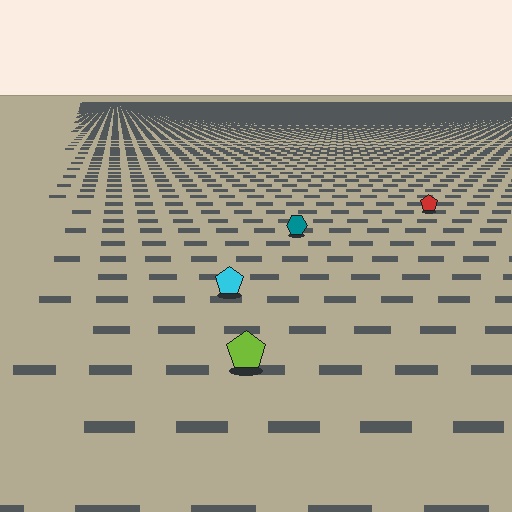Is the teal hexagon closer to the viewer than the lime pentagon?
No. The lime pentagon is closer — you can tell from the texture gradient: the ground texture is coarser near it.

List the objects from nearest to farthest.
From nearest to farthest: the lime pentagon, the cyan pentagon, the teal hexagon, the red pentagon.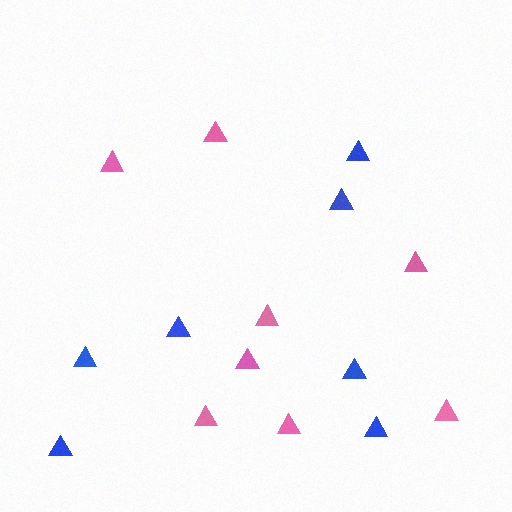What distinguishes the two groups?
There are 2 groups: one group of pink triangles (8) and one group of blue triangles (7).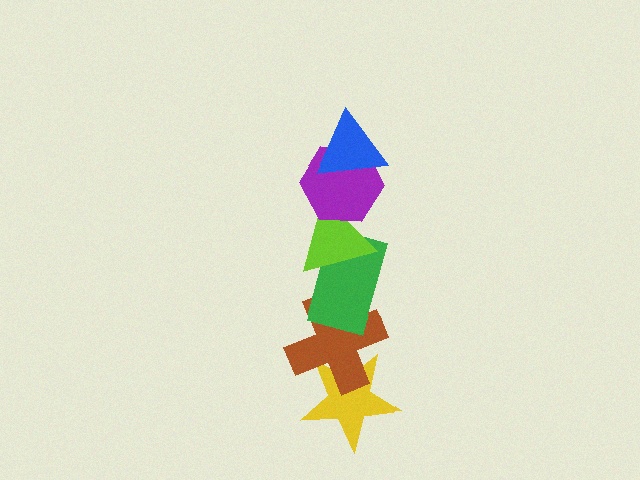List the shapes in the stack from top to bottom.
From top to bottom: the blue triangle, the purple hexagon, the lime triangle, the green rectangle, the brown cross, the yellow star.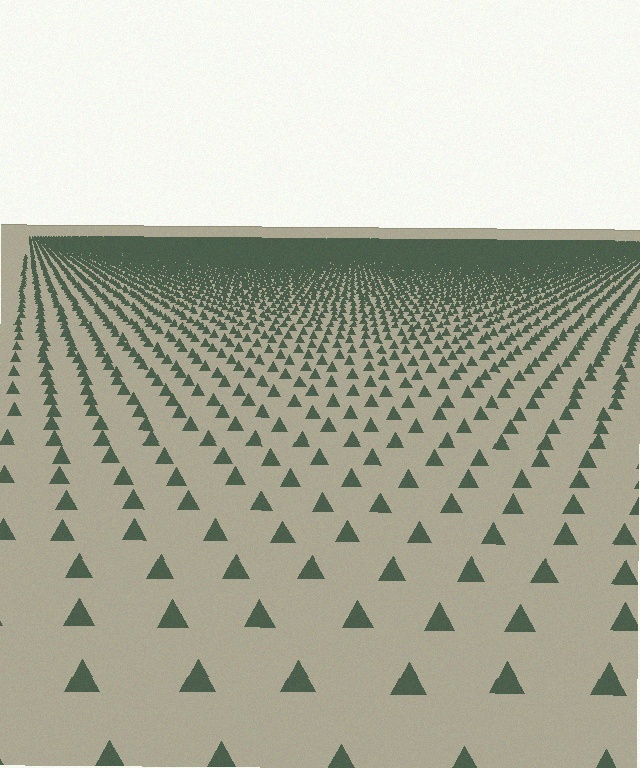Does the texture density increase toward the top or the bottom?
Density increases toward the top.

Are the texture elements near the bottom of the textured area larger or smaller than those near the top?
Larger. Near the bottom, elements are closer to the viewer and appear at a bigger on-screen size.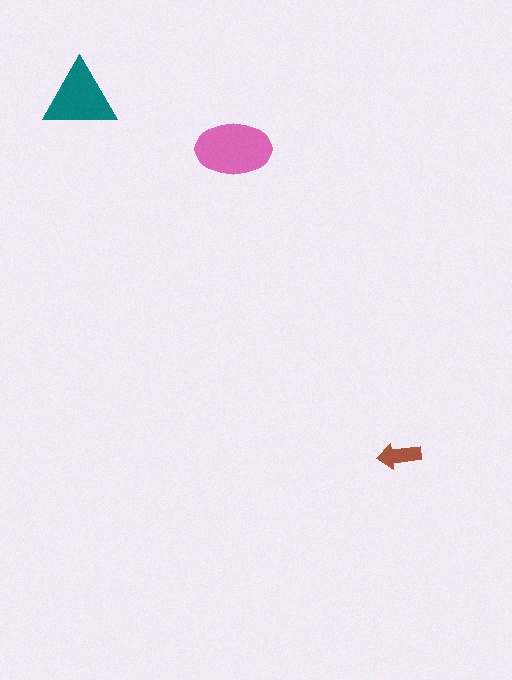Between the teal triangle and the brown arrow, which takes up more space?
The teal triangle.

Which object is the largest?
The pink ellipse.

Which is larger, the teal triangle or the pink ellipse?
The pink ellipse.